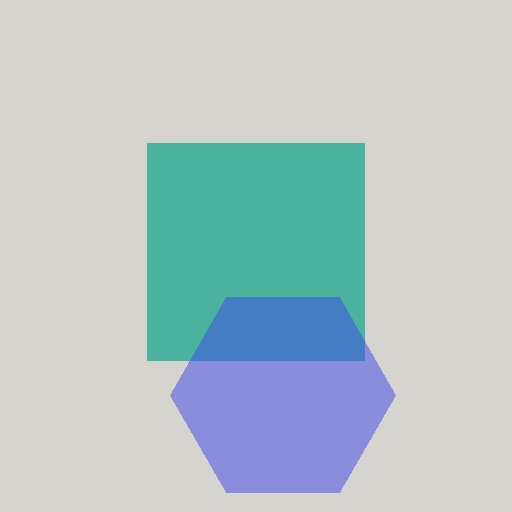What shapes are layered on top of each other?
The layered shapes are: a teal square, a blue hexagon.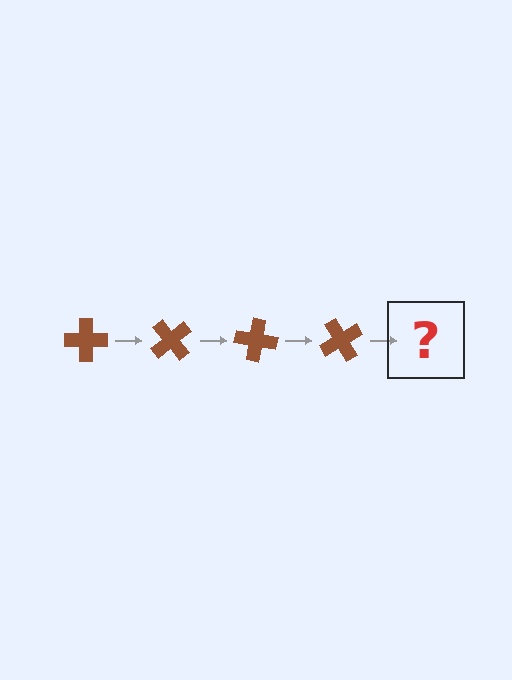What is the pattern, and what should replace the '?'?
The pattern is that the cross rotates 50 degrees each step. The '?' should be a brown cross rotated 200 degrees.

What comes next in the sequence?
The next element should be a brown cross rotated 200 degrees.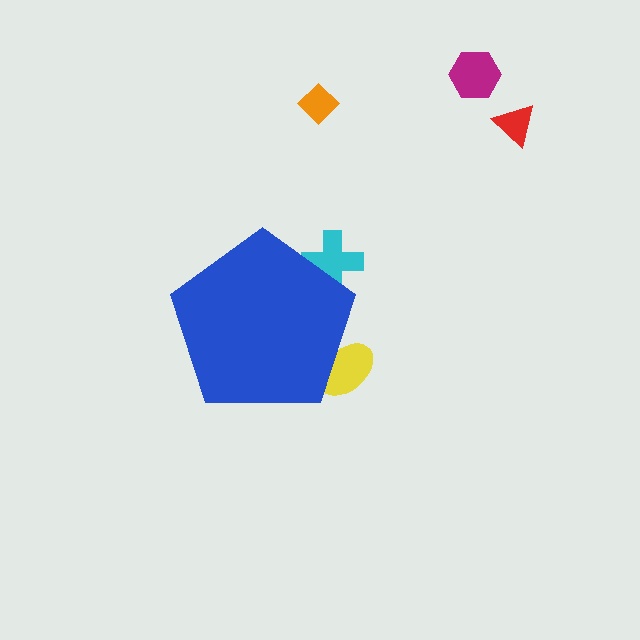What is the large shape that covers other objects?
A blue pentagon.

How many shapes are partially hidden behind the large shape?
2 shapes are partially hidden.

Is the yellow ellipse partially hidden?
Yes, the yellow ellipse is partially hidden behind the blue pentagon.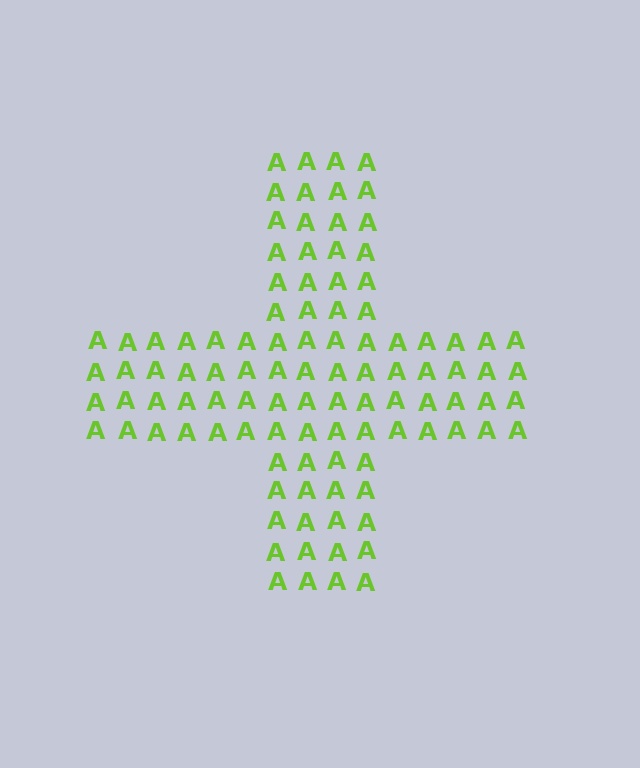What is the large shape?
The large shape is a cross.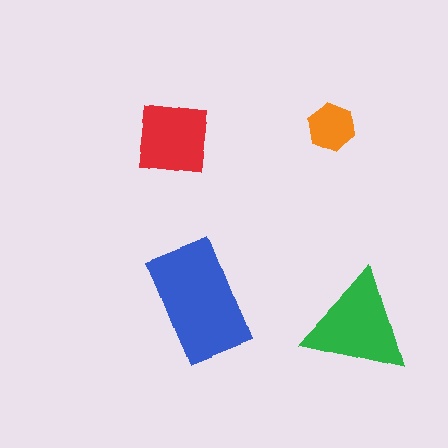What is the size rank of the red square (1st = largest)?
3rd.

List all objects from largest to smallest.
The blue rectangle, the green triangle, the red square, the orange hexagon.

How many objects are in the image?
There are 4 objects in the image.